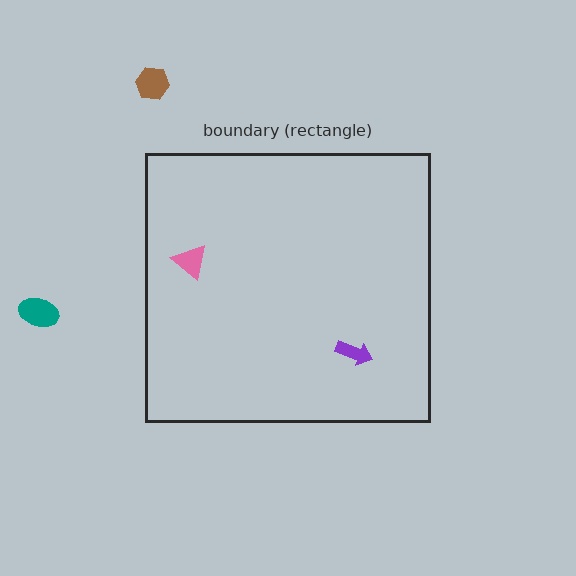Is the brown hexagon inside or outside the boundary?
Outside.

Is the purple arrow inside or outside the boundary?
Inside.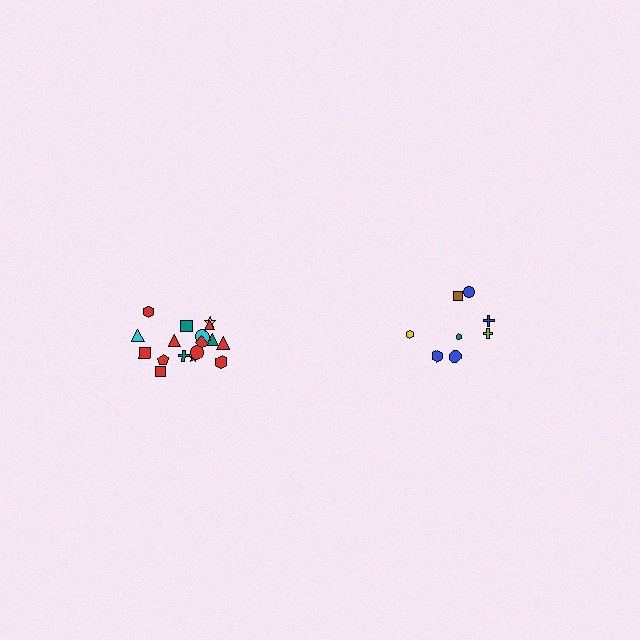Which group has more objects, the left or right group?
The left group.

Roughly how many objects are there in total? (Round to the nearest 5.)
Roughly 25 objects in total.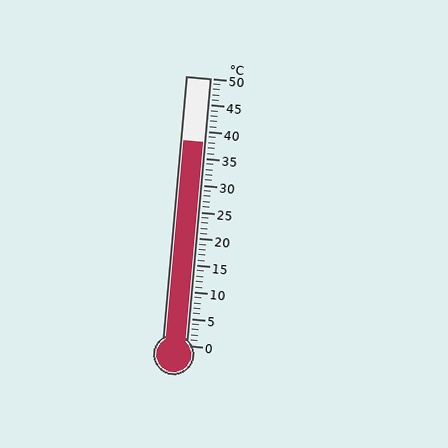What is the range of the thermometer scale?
The thermometer scale ranges from 0°C to 50°C.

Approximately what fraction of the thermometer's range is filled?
The thermometer is filled to approximately 75% of its range.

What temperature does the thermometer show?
The thermometer shows approximately 38°C.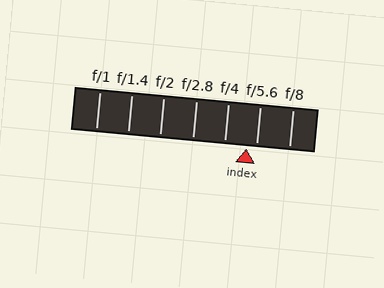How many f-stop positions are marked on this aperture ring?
There are 7 f-stop positions marked.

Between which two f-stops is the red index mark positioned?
The index mark is between f/4 and f/5.6.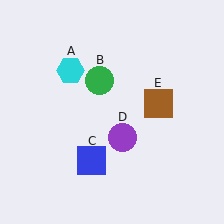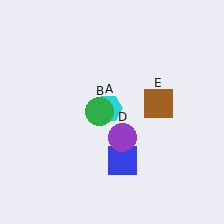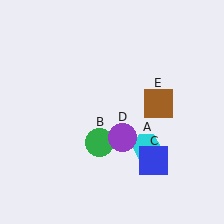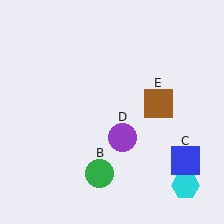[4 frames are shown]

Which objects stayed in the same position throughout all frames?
Purple circle (object D) and brown square (object E) remained stationary.